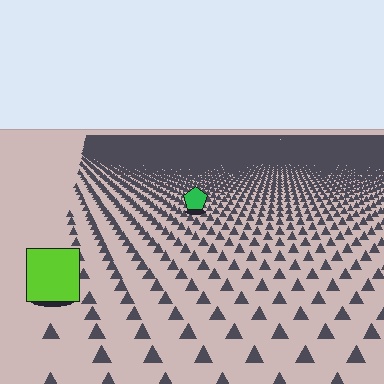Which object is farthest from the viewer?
The green pentagon is farthest from the viewer. It appears smaller and the ground texture around it is denser.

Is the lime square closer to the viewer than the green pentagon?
Yes. The lime square is closer — you can tell from the texture gradient: the ground texture is coarser near it.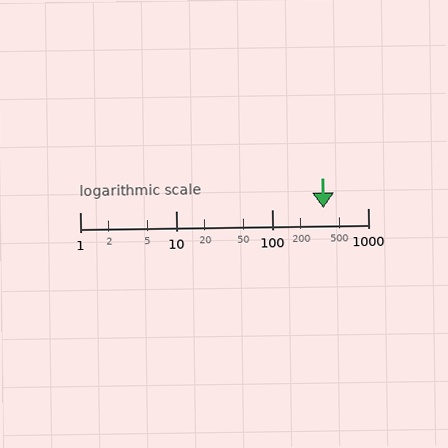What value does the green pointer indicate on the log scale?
The pointer indicates approximately 340.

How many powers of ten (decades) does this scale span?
The scale spans 3 decades, from 1 to 1000.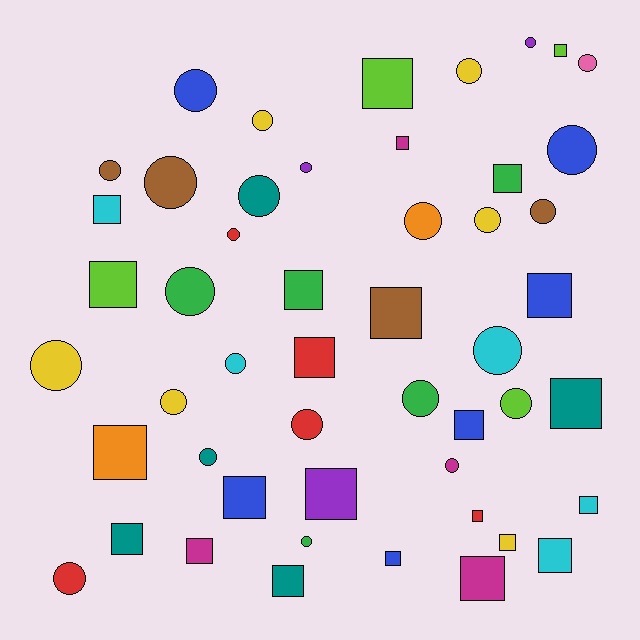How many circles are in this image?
There are 26 circles.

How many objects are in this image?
There are 50 objects.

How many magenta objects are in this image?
There are 4 magenta objects.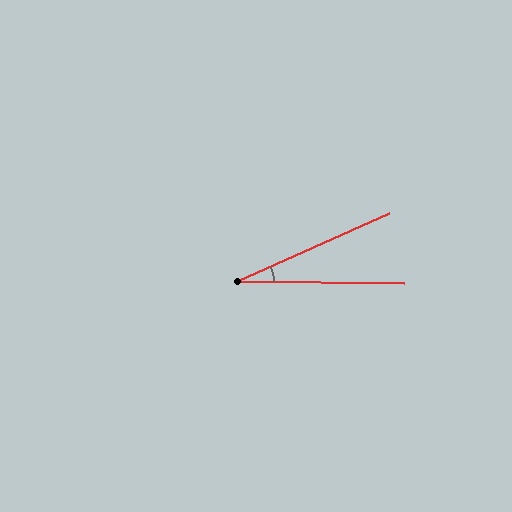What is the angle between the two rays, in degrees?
Approximately 25 degrees.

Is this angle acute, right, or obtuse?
It is acute.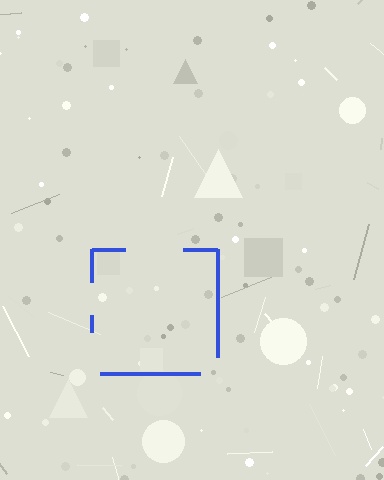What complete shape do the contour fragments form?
The contour fragments form a square.